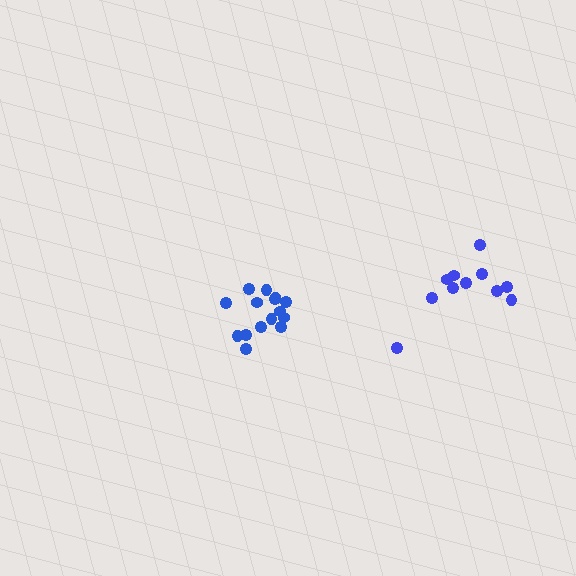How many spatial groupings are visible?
There are 2 spatial groupings.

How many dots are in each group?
Group 1: 11 dots, Group 2: 15 dots (26 total).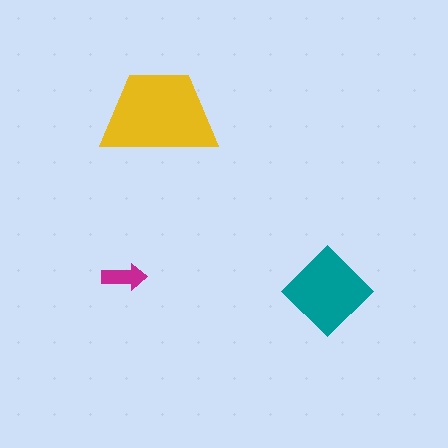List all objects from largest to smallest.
The yellow trapezoid, the teal diamond, the magenta arrow.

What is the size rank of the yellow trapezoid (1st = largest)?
1st.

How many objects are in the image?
There are 3 objects in the image.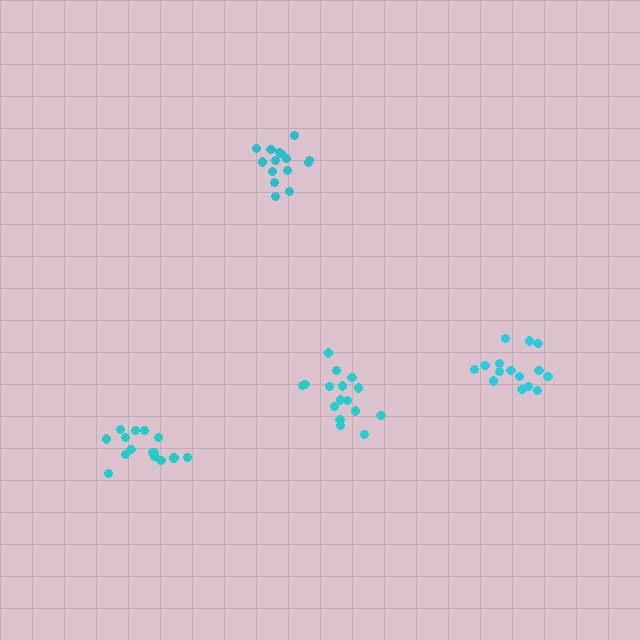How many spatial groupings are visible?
There are 4 spatial groupings.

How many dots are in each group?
Group 1: 16 dots, Group 2: 15 dots, Group 3: 15 dots, Group 4: 15 dots (61 total).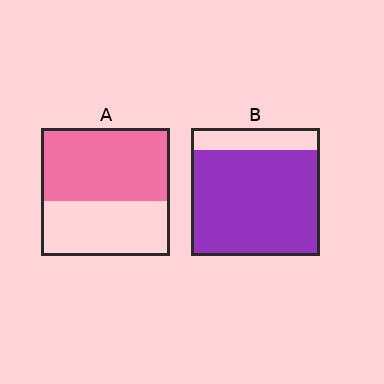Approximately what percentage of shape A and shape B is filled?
A is approximately 55% and B is approximately 85%.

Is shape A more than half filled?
Yes.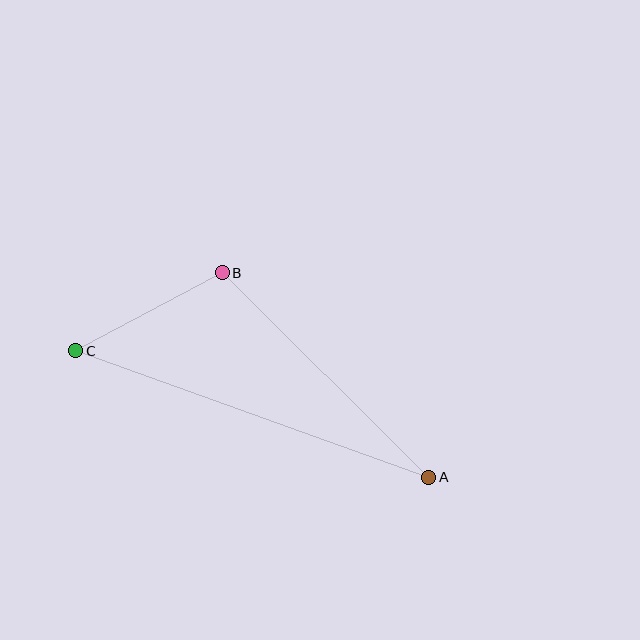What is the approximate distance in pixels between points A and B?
The distance between A and B is approximately 290 pixels.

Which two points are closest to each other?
Points B and C are closest to each other.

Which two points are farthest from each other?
Points A and C are farthest from each other.